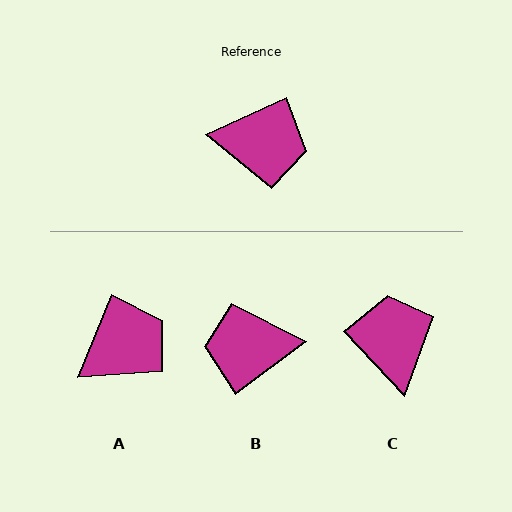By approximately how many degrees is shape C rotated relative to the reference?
Approximately 109 degrees counter-clockwise.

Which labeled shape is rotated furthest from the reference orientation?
B, about 168 degrees away.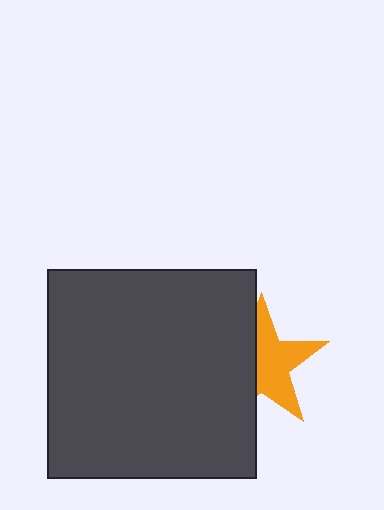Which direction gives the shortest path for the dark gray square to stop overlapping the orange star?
Moving left gives the shortest separation.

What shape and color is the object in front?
The object in front is a dark gray square.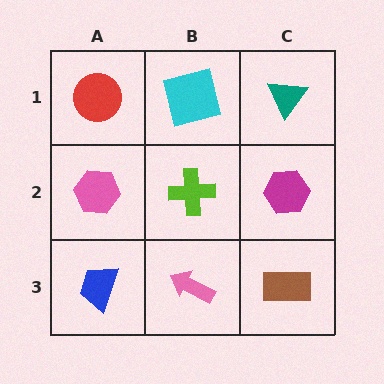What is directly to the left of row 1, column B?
A red circle.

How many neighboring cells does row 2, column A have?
3.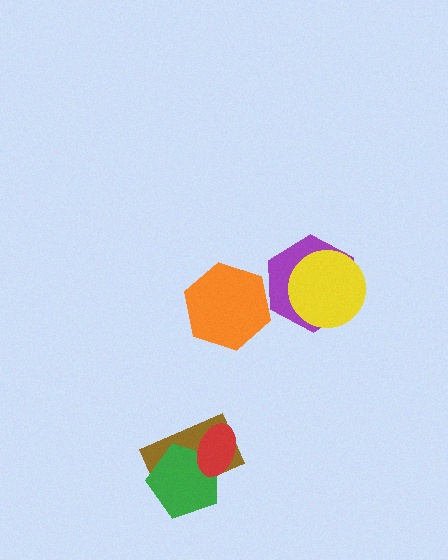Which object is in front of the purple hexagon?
The yellow circle is in front of the purple hexagon.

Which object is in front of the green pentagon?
The red ellipse is in front of the green pentagon.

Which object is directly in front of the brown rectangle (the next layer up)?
The green pentagon is directly in front of the brown rectangle.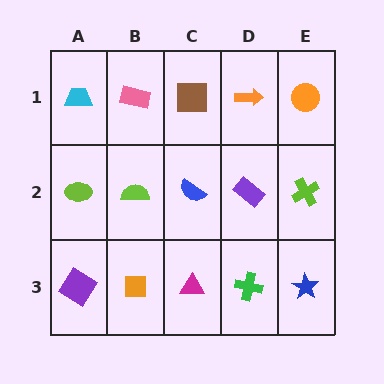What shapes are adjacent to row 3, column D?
A purple rectangle (row 2, column D), a magenta triangle (row 3, column C), a blue star (row 3, column E).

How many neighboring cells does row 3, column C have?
3.